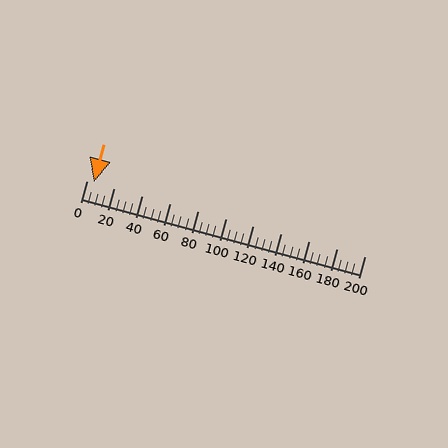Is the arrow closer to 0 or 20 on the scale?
The arrow is closer to 0.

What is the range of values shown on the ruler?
The ruler shows values from 0 to 200.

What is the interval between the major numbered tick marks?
The major tick marks are spaced 20 units apart.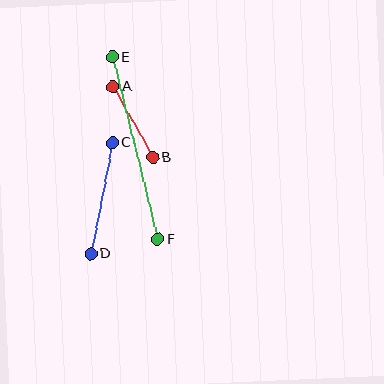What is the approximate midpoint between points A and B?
The midpoint is at approximately (133, 122) pixels.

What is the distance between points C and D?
The distance is approximately 113 pixels.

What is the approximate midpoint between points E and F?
The midpoint is at approximately (135, 148) pixels.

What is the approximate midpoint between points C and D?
The midpoint is at approximately (101, 198) pixels.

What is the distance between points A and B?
The distance is approximately 81 pixels.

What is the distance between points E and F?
The distance is approximately 188 pixels.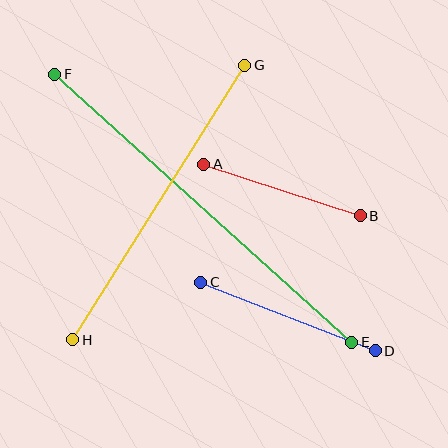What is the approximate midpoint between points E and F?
The midpoint is at approximately (203, 208) pixels.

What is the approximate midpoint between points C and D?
The midpoint is at approximately (288, 317) pixels.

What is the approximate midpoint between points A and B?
The midpoint is at approximately (282, 190) pixels.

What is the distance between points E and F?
The distance is approximately 400 pixels.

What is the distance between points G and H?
The distance is approximately 324 pixels.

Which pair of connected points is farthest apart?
Points E and F are farthest apart.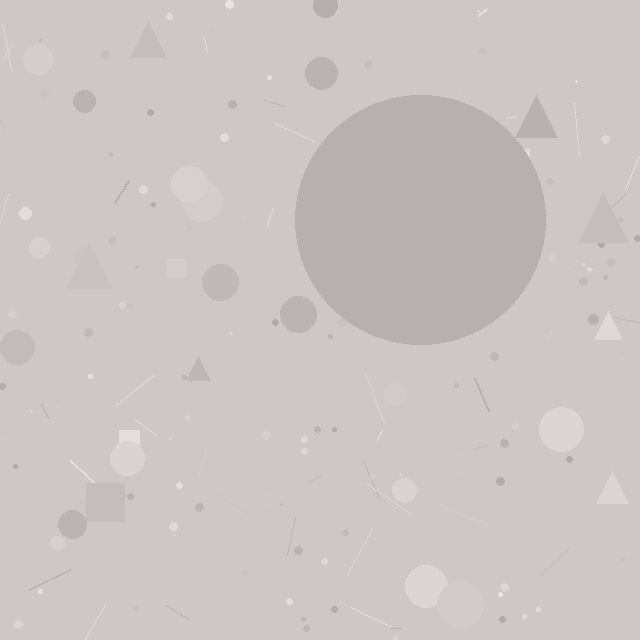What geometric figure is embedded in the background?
A circle is embedded in the background.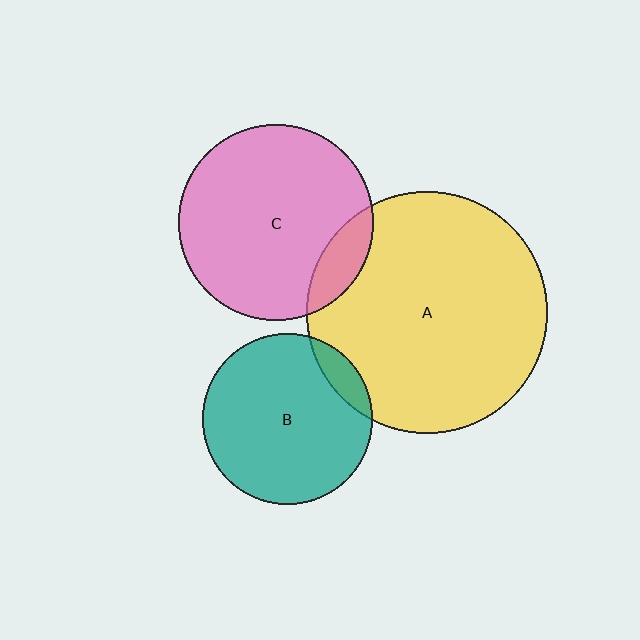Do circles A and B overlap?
Yes.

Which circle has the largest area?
Circle A (yellow).